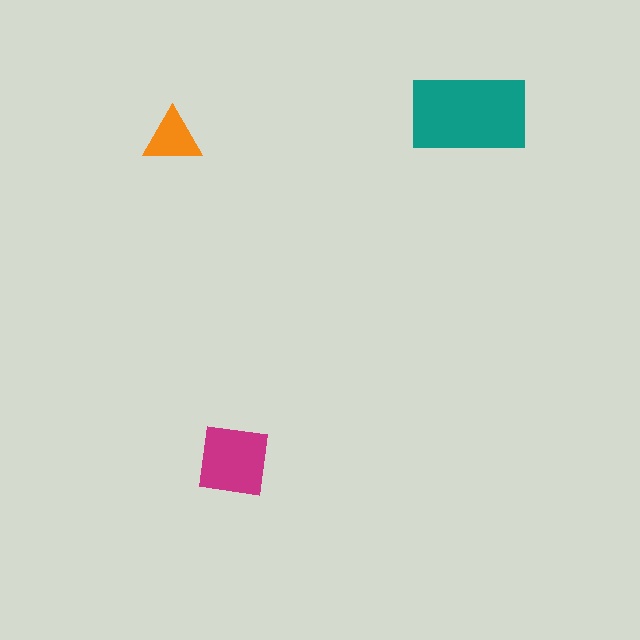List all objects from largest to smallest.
The teal rectangle, the magenta square, the orange triangle.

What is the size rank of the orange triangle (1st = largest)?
3rd.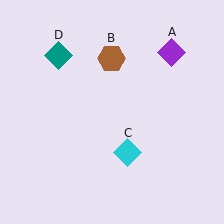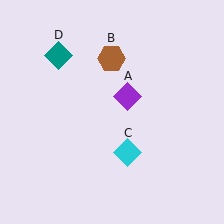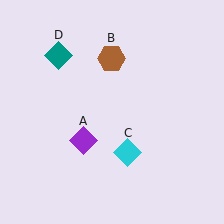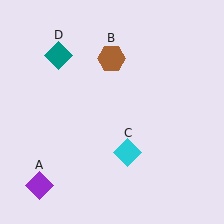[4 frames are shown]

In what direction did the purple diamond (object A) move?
The purple diamond (object A) moved down and to the left.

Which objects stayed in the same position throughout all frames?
Brown hexagon (object B) and cyan diamond (object C) and teal diamond (object D) remained stationary.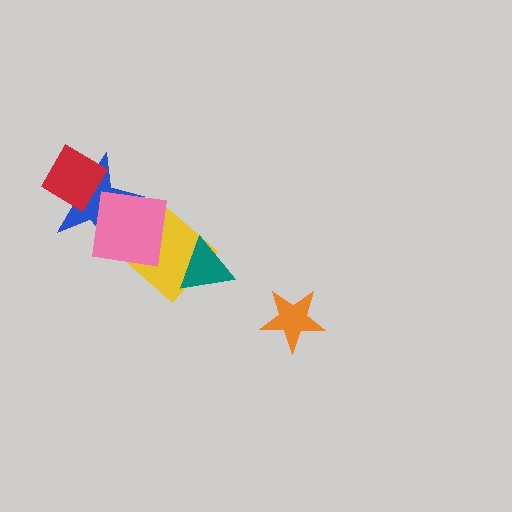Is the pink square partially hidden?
No, no other shape covers it.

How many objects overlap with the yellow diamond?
2 objects overlap with the yellow diamond.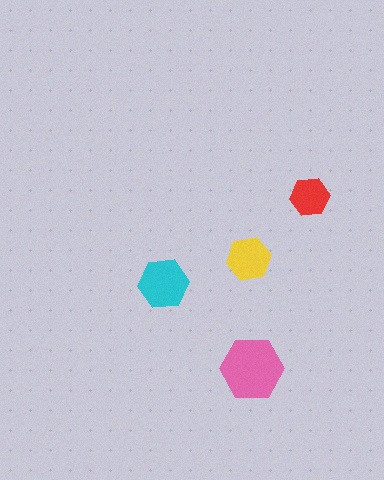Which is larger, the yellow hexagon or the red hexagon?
The yellow one.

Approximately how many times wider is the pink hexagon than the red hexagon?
About 1.5 times wider.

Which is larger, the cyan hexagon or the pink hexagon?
The pink one.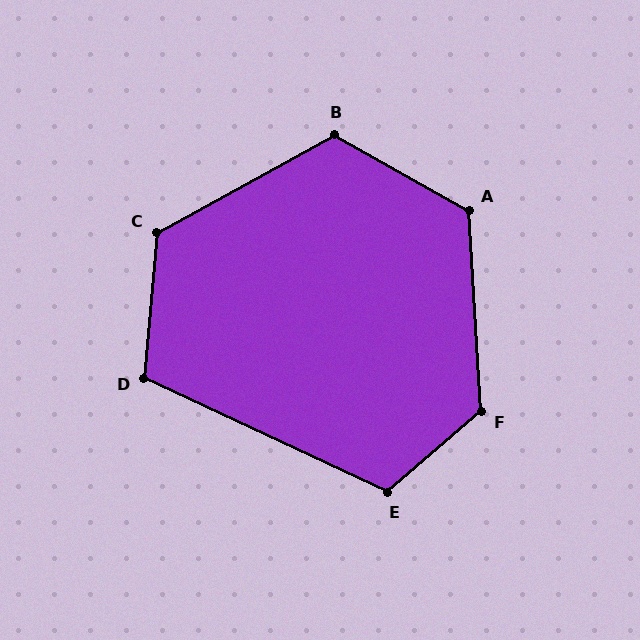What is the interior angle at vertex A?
Approximately 122 degrees (obtuse).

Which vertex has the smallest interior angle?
D, at approximately 110 degrees.